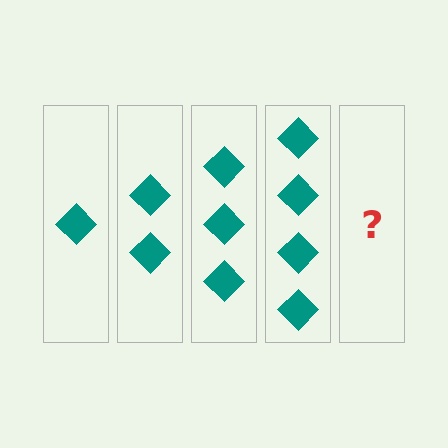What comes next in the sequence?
The next element should be 5 diamonds.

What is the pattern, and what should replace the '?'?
The pattern is that each step adds one more diamond. The '?' should be 5 diamonds.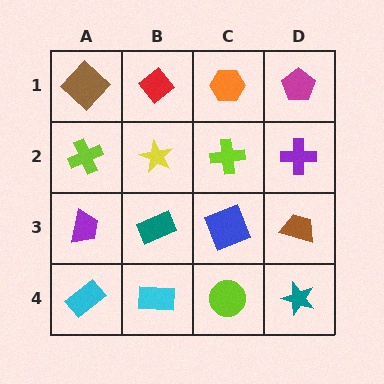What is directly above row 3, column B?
A yellow star.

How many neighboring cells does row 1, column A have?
2.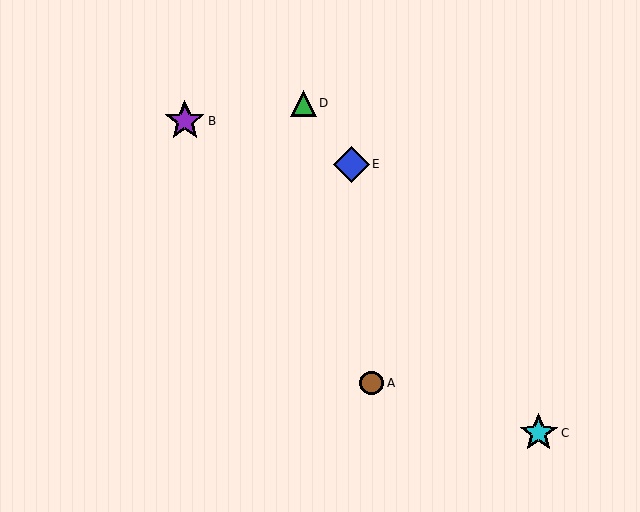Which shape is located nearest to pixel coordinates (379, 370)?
The brown circle (labeled A) at (372, 383) is nearest to that location.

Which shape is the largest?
The purple star (labeled B) is the largest.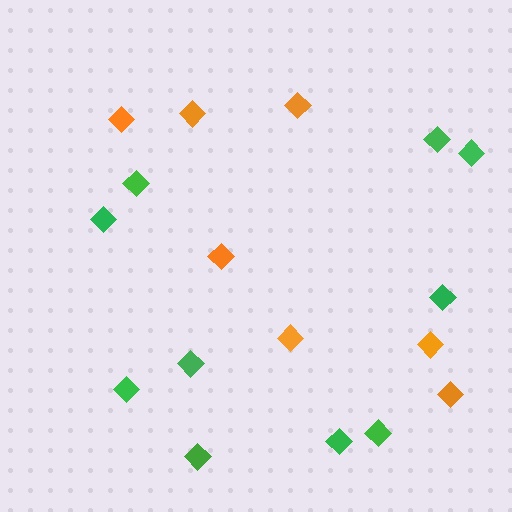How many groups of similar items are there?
There are 2 groups: one group of orange diamonds (7) and one group of green diamonds (10).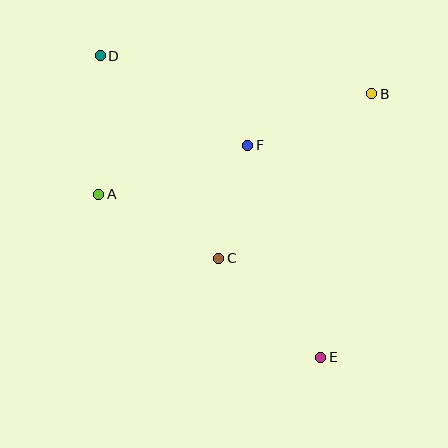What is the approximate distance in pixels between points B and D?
The distance between B and D is approximately 274 pixels.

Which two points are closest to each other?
Points C and F are closest to each other.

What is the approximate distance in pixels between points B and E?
The distance between B and E is approximately 268 pixels.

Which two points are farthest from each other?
Points D and E are farthest from each other.